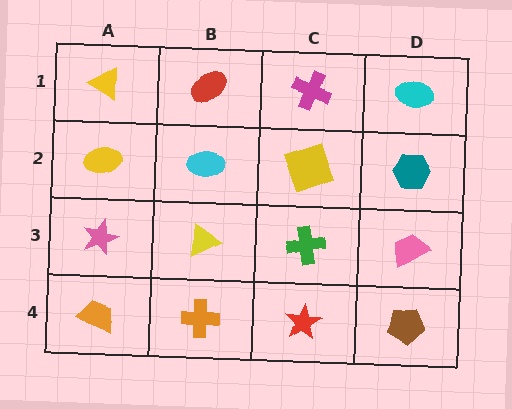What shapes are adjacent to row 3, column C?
A yellow square (row 2, column C), a red star (row 4, column C), a yellow triangle (row 3, column B), a pink trapezoid (row 3, column D).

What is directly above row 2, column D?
A cyan ellipse.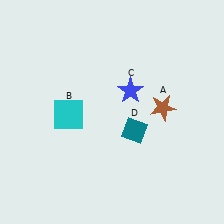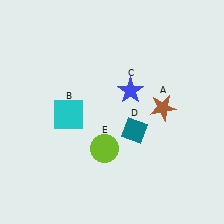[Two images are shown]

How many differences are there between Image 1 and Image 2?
There is 1 difference between the two images.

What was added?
A lime circle (E) was added in Image 2.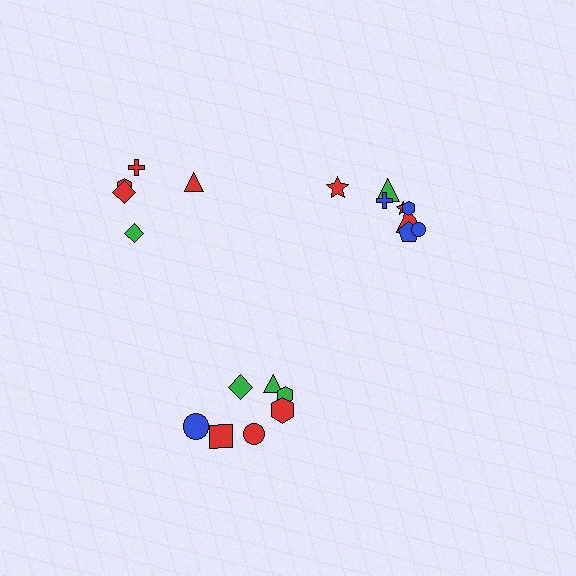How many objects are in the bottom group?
There are 7 objects.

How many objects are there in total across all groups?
There are 20 objects.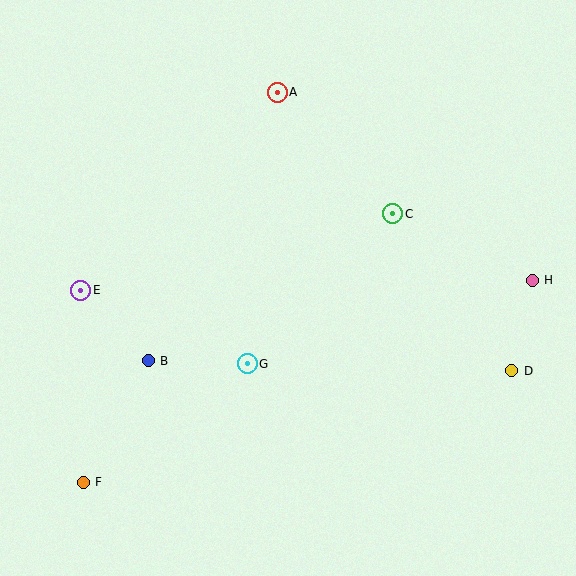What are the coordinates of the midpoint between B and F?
The midpoint between B and F is at (116, 421).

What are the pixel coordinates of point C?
Point C is at (393, 214).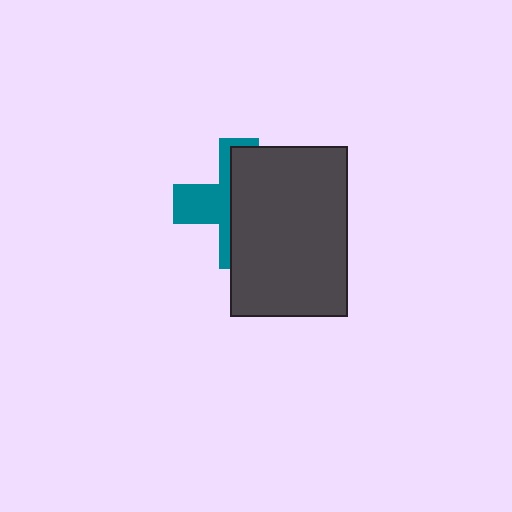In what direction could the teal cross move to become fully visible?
The teal cross could move left. That would shift it out from behind the dark gray rectangle entirely.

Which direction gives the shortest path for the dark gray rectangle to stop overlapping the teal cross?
Moving right gives the shortest separation.